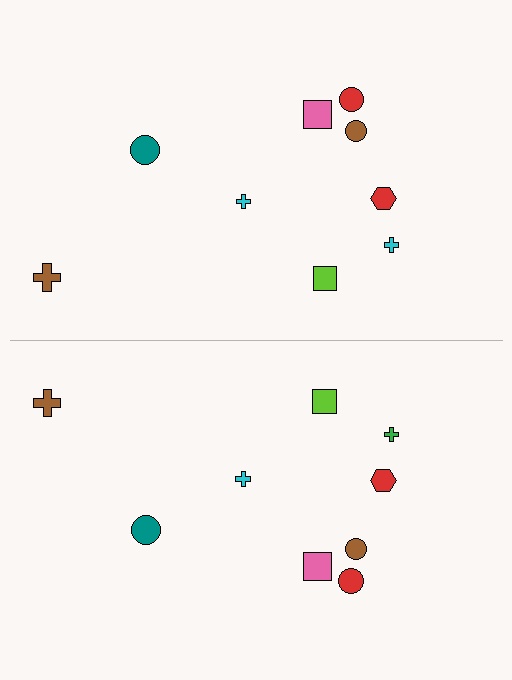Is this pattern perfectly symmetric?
No, the pattern is not perfectly symmetric. The green cross on the bottom side breaks the symmetry — its mirror counterpart is cyan.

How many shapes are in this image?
There are 18 shapes in this image.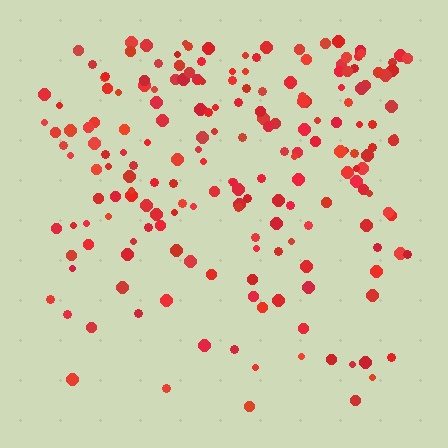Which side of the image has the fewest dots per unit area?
The bottom.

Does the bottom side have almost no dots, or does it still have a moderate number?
Still a moderate number, just noticeably fewer than the top.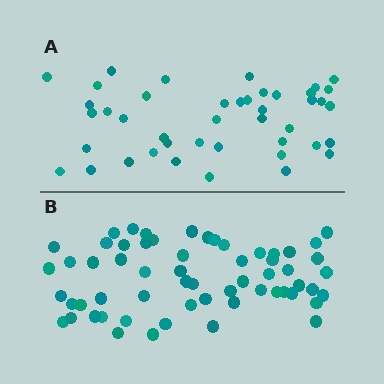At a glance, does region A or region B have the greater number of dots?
Region B (the bottom region) has more dots.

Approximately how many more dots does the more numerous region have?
Region B has approximately 15 more dots than region A.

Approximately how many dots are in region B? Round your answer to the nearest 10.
About 60 dots.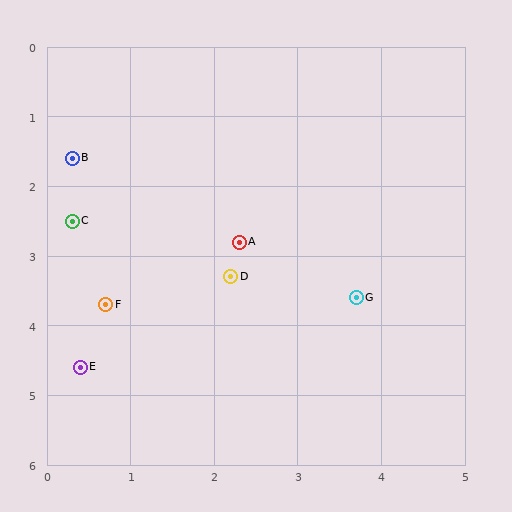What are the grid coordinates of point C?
Point C is at approximately (0.3, 2.5).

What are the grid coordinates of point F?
Point F is at approximately (0.7, 3.7).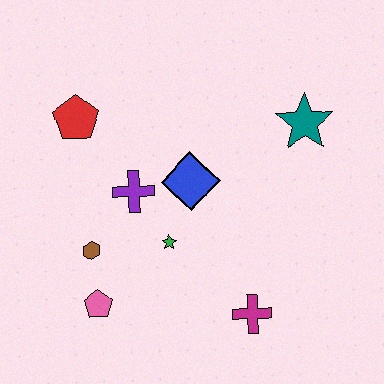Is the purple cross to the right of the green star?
No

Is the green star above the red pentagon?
No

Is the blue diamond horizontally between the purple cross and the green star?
No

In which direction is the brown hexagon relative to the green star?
The brown hexagon is to the left of the green star.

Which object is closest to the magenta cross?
The green star is closest to the magenta cross.